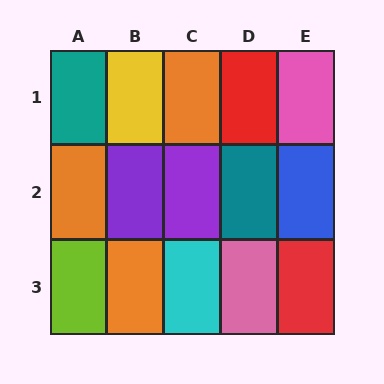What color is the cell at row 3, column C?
Cyan.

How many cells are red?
2 cells are red.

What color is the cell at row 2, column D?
Teal.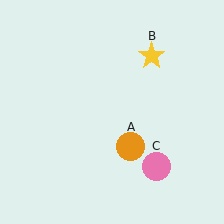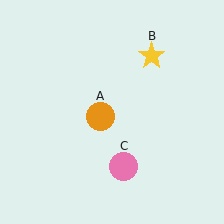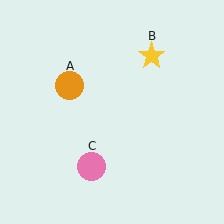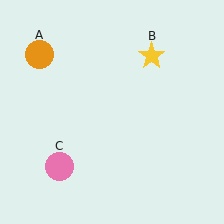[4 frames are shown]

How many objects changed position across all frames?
2 objects changed position: orange circle (object A), pink circle (object C).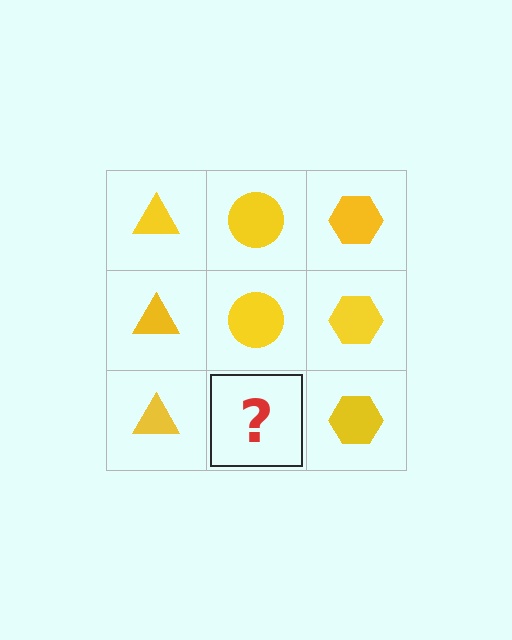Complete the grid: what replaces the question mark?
The question mark should be replaced with a yellow circle.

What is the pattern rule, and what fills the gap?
The rule is that each column has a consistent shape. The gap should be filled with a yellow circle.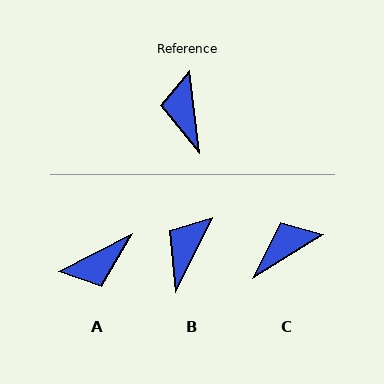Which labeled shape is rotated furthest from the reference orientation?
A, about 111 degrees away.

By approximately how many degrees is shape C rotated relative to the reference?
Approximately 66 degrees clockwise.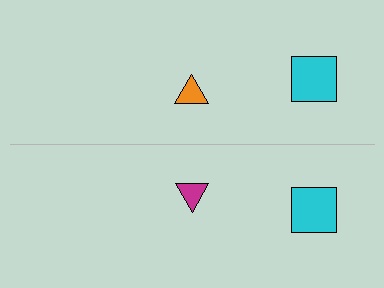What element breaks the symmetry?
The magenta triangle on the bottom side breaks the symmetry — its mirror counterpart is orange.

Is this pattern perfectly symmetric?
No, the pattern is not perfectly symmetric. The magenta triangle on the bottom side breaks the symmetry — its mirror counterpart is orange.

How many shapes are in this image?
There are 4 shapes in this image.